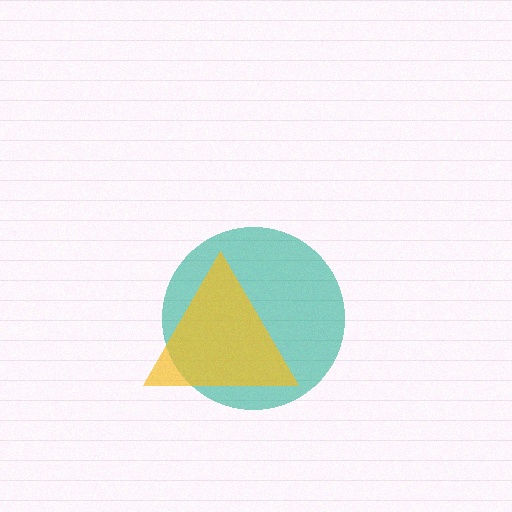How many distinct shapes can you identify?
There are 2 distinct shapes: a teal circle, a yellow triangle.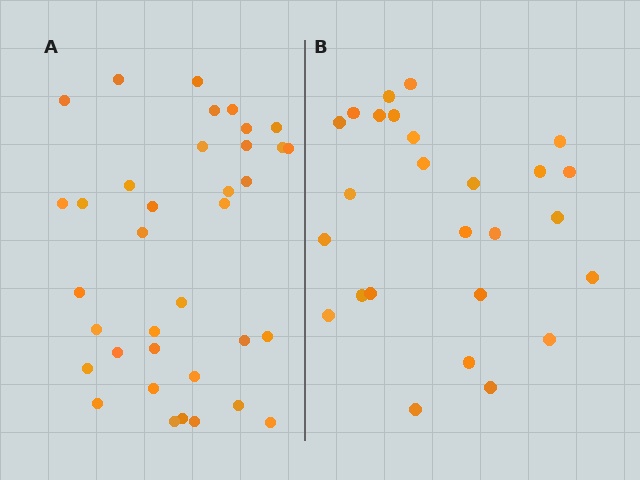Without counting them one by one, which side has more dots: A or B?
Region A (the left region) has more dots.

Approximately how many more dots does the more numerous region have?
Region A has roughly 10 or so more dots than region B.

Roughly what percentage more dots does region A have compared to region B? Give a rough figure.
About 40% more.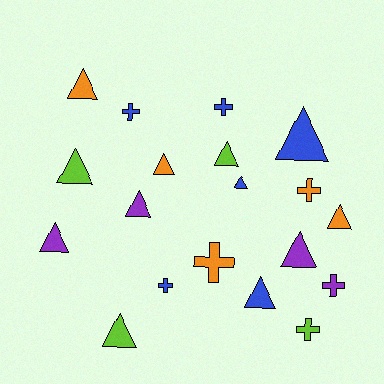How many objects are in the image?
There are 19 objects.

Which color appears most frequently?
Blue, with 6 objects.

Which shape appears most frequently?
Triangle, with 12 objects.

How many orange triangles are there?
There are 3 orange triangles.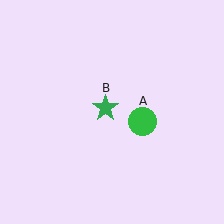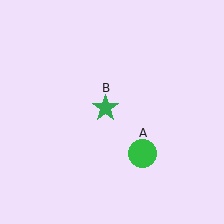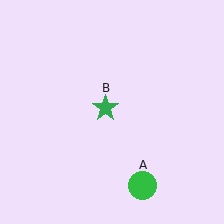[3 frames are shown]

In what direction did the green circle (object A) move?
The green circle (object A) moved down.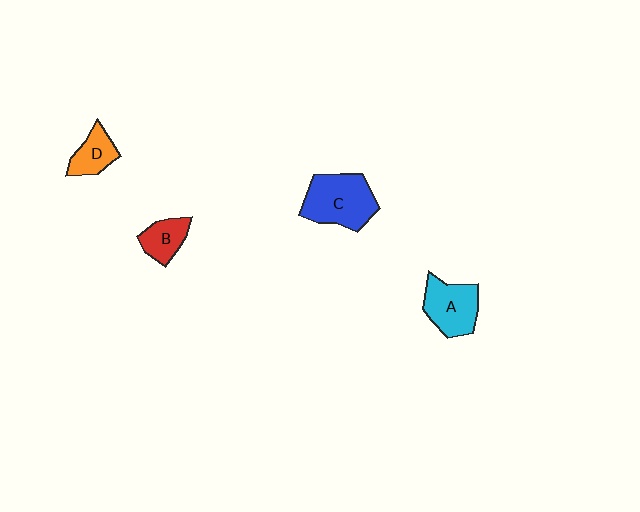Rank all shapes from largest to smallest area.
From largest to smallest: C (blue), A (cyan), D (orange), B (red).